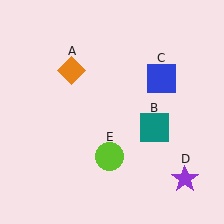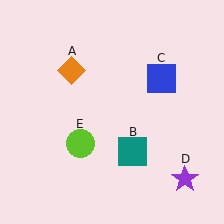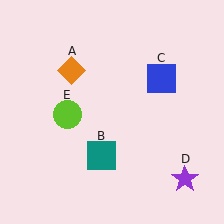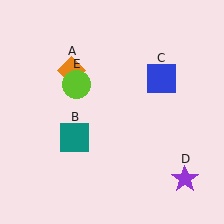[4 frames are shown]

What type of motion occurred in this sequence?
The teal square (object B), lime circle (object E) rotated clockwise around the center of the scene.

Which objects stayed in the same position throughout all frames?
Orange diamond (object A) and blue square (object C) and purple star (object D) remained stationary.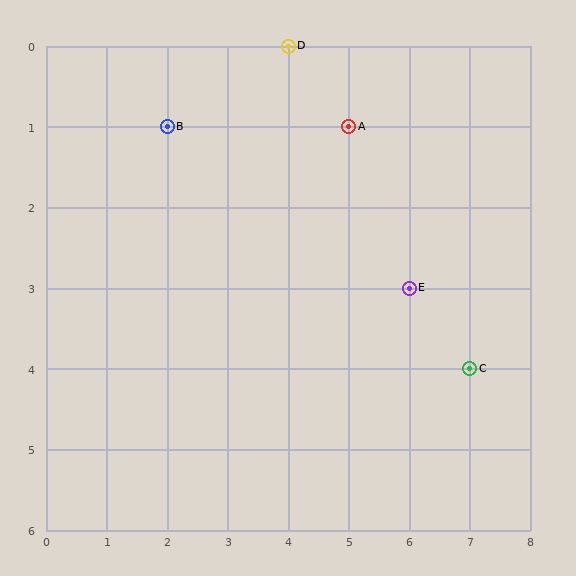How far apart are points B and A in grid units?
Points B and A are 3 columns apart.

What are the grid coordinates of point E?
Point E is at grid coordinates (6, 3).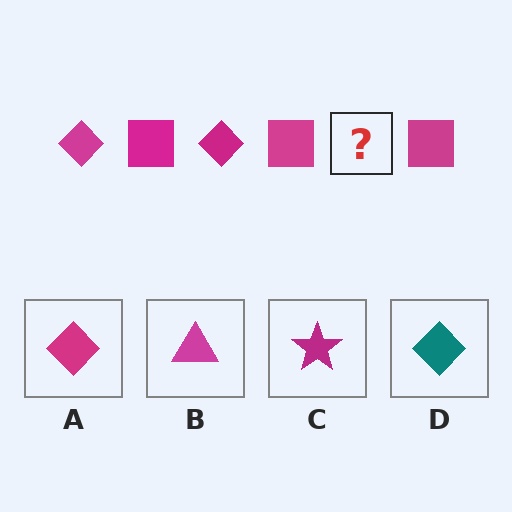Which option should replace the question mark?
Option A.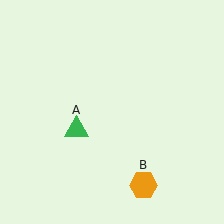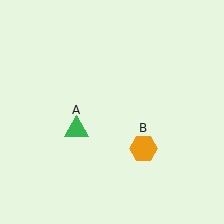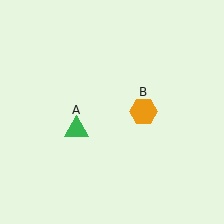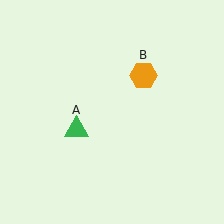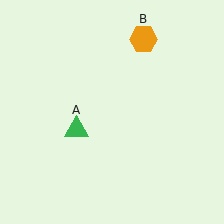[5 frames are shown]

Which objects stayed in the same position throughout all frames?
Green triangle (object A) remained stationary.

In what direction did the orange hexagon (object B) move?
The orange hexagon (object B) moved up.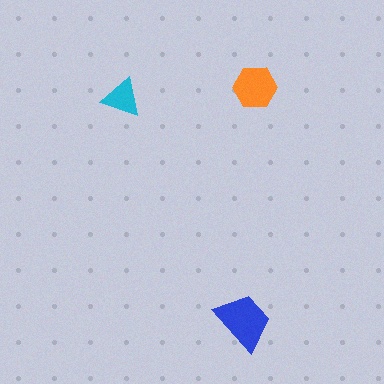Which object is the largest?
The blue trapezoid.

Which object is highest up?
The orange hexagon is topmost.